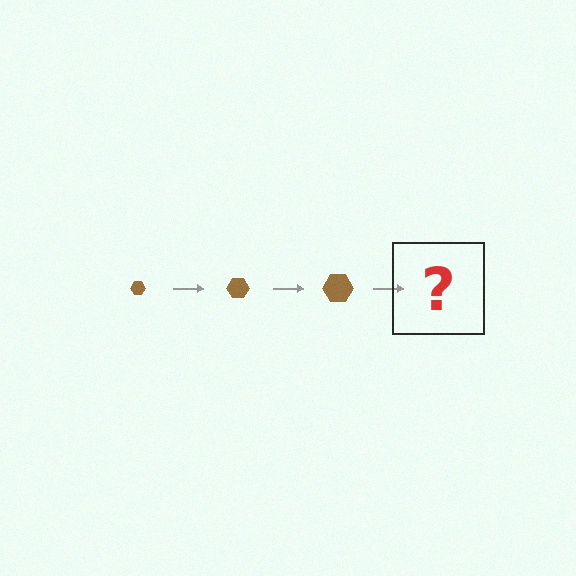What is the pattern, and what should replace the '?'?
The pattern is that the hexagon gets progressively larger each step. The '?' should be a brown hexagon, larger than the previous one.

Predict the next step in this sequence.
The next step is a brown hexagon, larger than the previous one.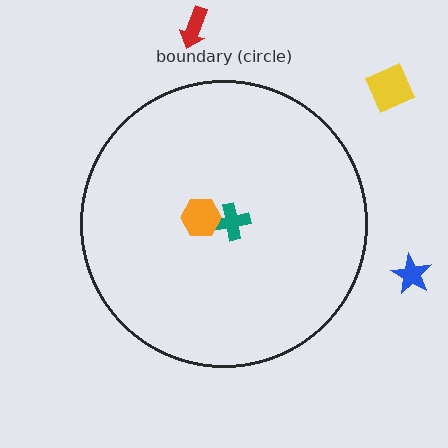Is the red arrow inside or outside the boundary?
Outside.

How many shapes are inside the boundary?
2 inside, 3 outside.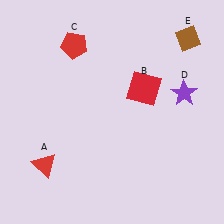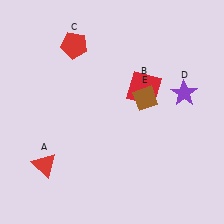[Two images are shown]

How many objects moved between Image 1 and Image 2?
1 object moved between the two images.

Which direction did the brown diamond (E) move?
The brown diamond (E) moved down.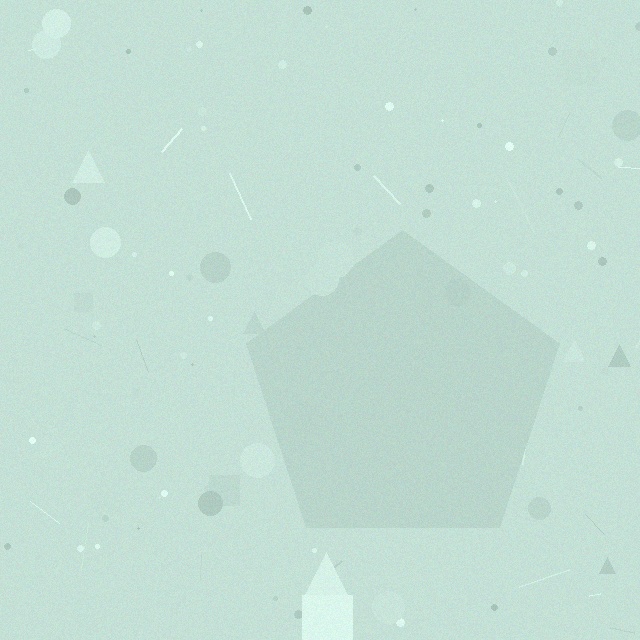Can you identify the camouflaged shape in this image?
The camouflaged shape is a pentagon.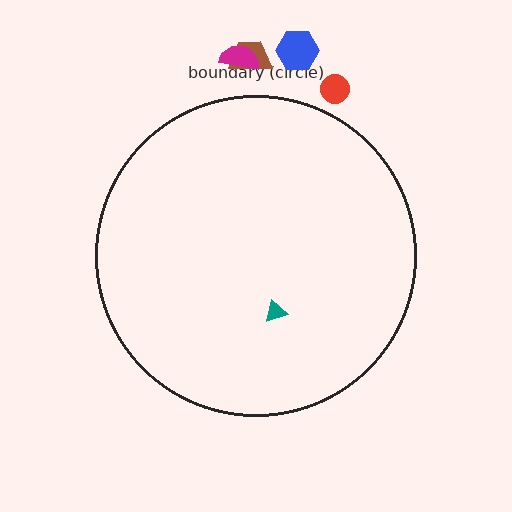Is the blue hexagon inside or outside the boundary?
Outside.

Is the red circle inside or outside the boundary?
Outside.